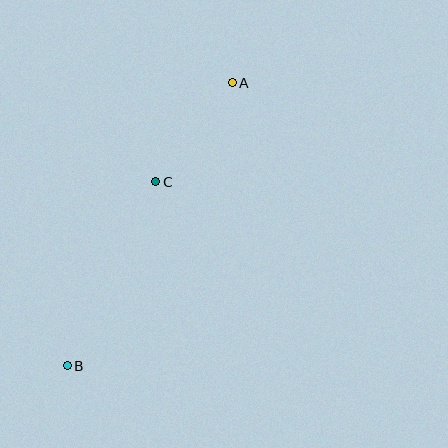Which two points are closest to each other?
Points A and C are closest to each other.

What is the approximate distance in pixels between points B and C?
The distance between B and C is approximately 204 pixels.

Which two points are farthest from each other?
Points A and B are farthest from each other.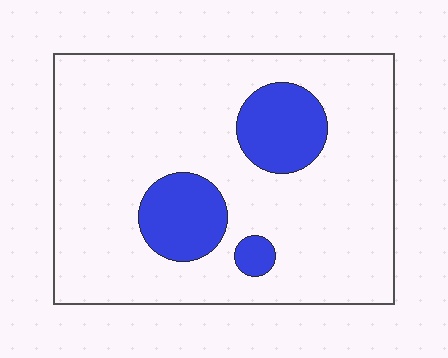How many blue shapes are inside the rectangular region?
3.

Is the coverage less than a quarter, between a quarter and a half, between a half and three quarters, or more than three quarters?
Less than a quarter.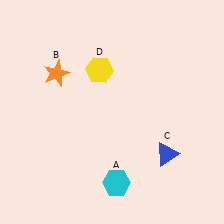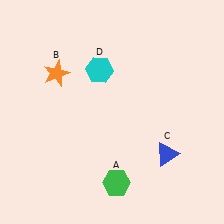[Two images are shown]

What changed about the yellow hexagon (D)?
In Image 1, D is yellow. In Image 2, it changed to cyan.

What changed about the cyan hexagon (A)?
In Image 1, A is cyan. In Image 2, it changed to green.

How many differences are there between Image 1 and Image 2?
There are 2 differences between the two images.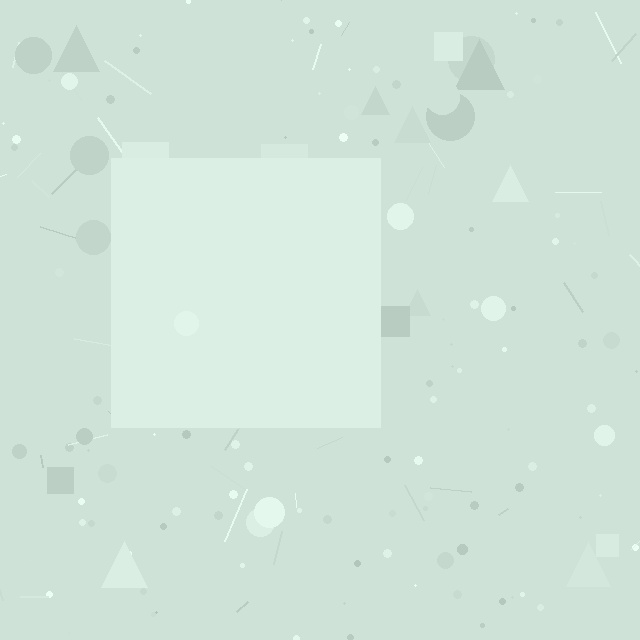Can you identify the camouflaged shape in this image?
The camouflaged shape is a square.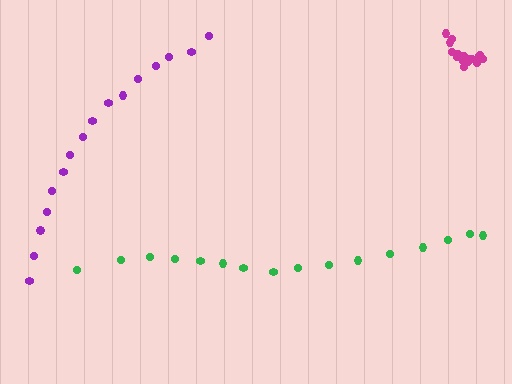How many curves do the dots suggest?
There are 3 distinct paths.